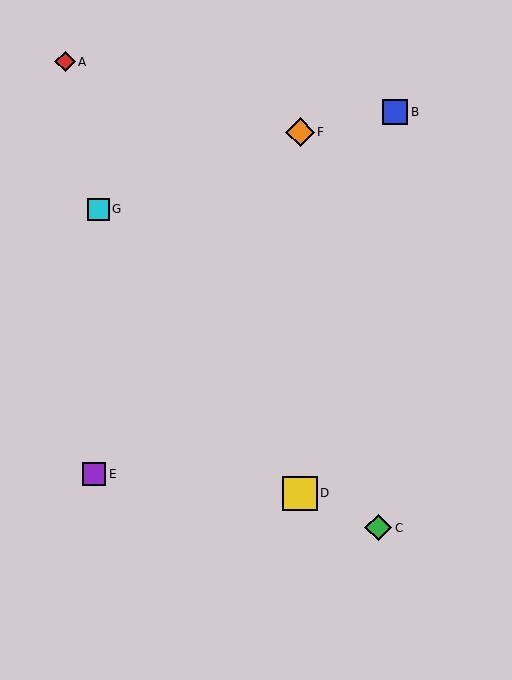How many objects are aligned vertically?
2 objects (D, F) are aligned vertically.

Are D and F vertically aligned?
Yes, both are at x≈300.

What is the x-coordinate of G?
Object G is at x≈99.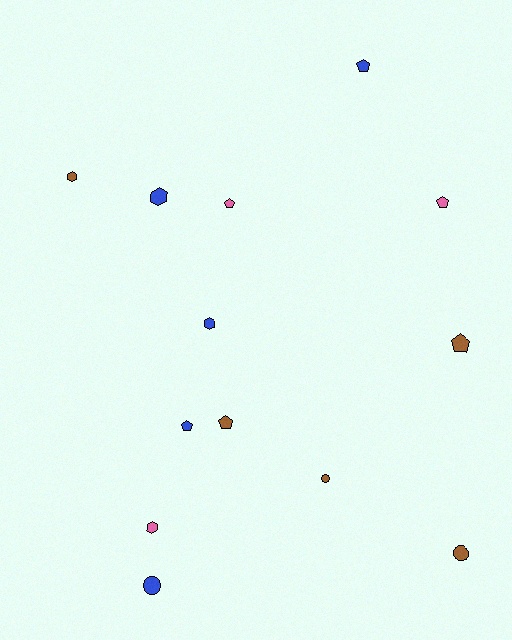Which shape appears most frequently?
Pentagon, with 6 objects.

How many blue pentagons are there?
There are 2 blue pentagons.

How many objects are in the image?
There are 13 objects.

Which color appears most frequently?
Blue, with 5 objects.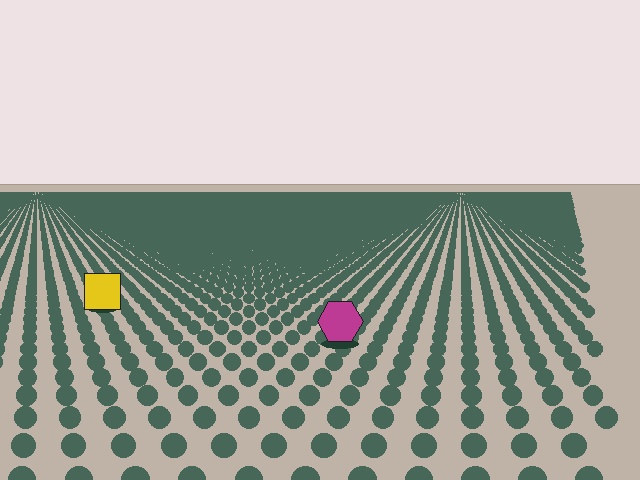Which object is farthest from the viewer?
The yellow square is farthest from the viewer. It appears smaller and the ground texture around it is denser.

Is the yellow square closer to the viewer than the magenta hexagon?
No. The magenta hexagon is closer — you can tell from the texture gradient: the ground texture is coarser near it.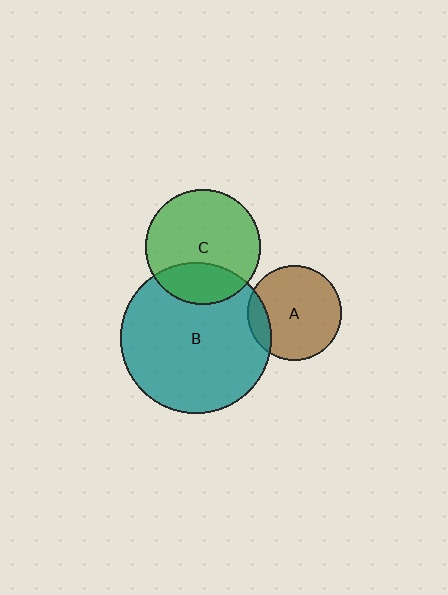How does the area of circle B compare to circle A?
Approximately 2.6 times.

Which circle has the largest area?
Circle B (teal).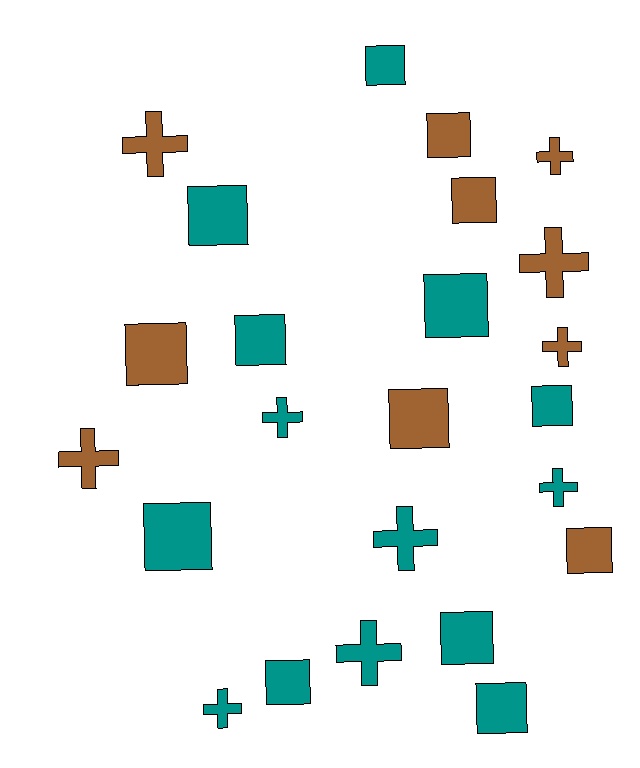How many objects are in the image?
There are 24 objects.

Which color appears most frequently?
Teal, with 14 objects.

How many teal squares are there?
There are 9 teal squares.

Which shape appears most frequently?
Square, with 14 objects.